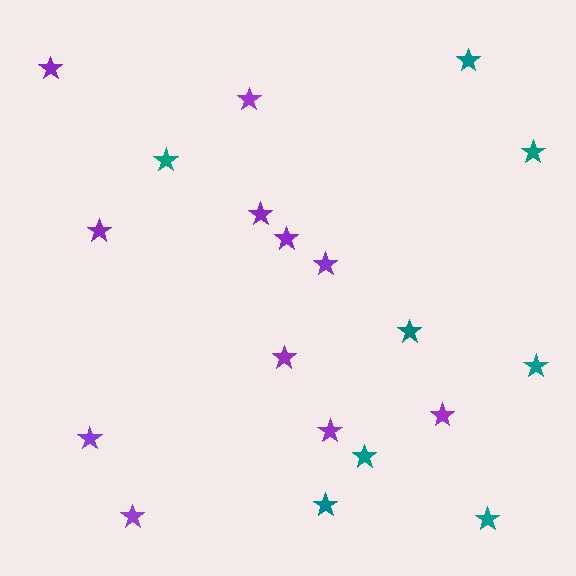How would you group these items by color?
There are 2 groups: one group of purple stars (11) and one group of teal stars (8).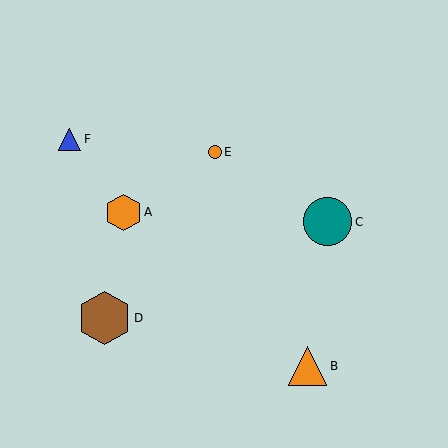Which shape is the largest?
The brown hexagon (labeled D) is the largest.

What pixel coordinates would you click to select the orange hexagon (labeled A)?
Click at (123, 212) to select the orange hexagon A.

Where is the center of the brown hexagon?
The center of the brown hexagon is at (105, 318).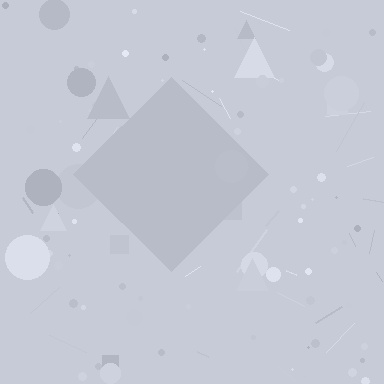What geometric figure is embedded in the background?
A diamond is embedded in the background.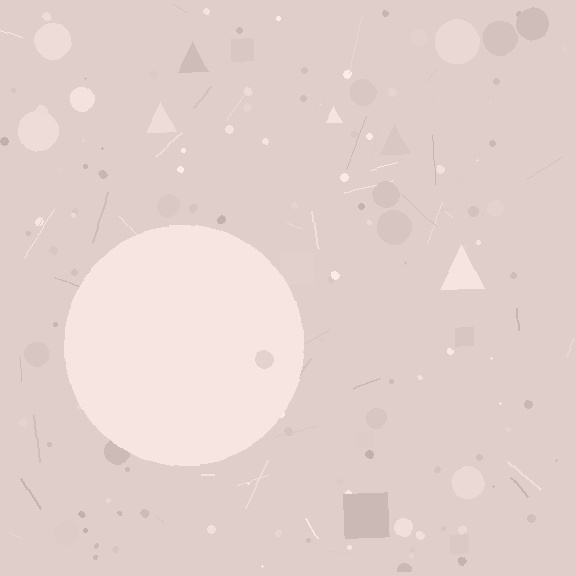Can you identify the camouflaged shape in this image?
The camouflaged shape is a circle.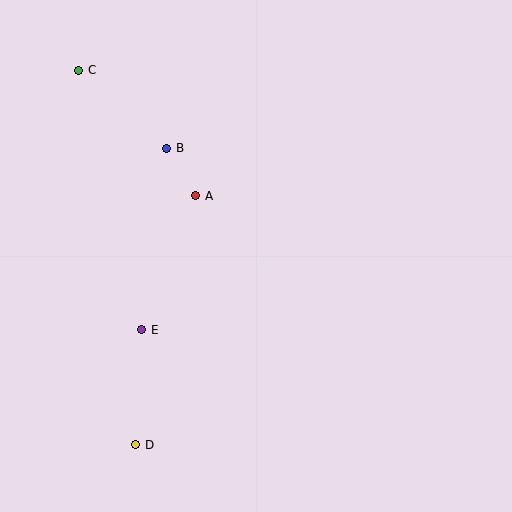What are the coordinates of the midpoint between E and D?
The midpoint between E and D is at (139, 387).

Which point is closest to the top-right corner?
Point A is closest to the top-right corner.